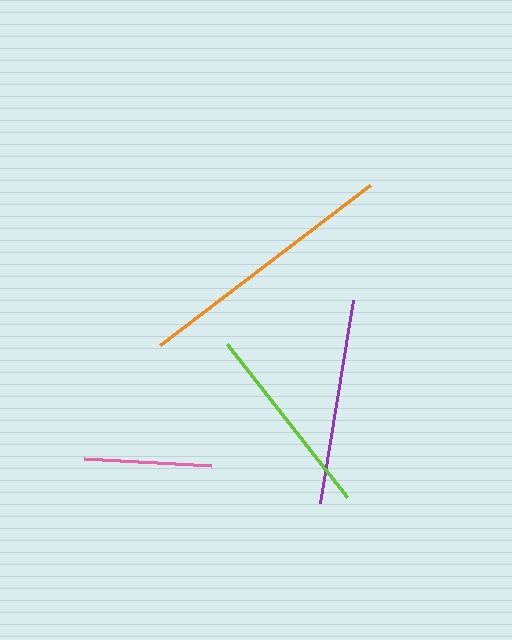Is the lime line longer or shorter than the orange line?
The orange line is longer than the lime line.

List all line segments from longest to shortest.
From longest to shortest: orange, purple, lime, pink.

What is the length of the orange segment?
The orange segment is approximately 264 pixels long.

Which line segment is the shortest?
The pink line is the shortest at approximately 127 pixels.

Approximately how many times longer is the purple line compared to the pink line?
The purple line is approximately 1.6 times the length of the pink line.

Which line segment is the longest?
The orange line is the longest at approximately 264 pixels.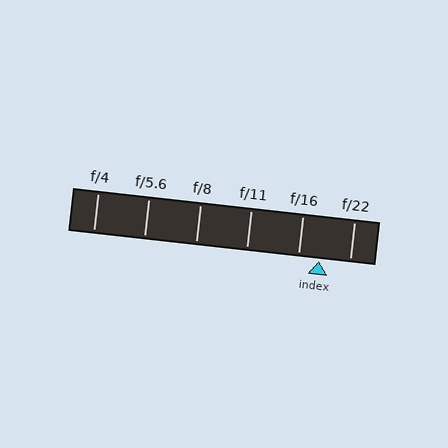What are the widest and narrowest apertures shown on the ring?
The widest aperture shown is f/4 and the narrowest is f/22.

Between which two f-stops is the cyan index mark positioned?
The index mark is between f/16 and f/22.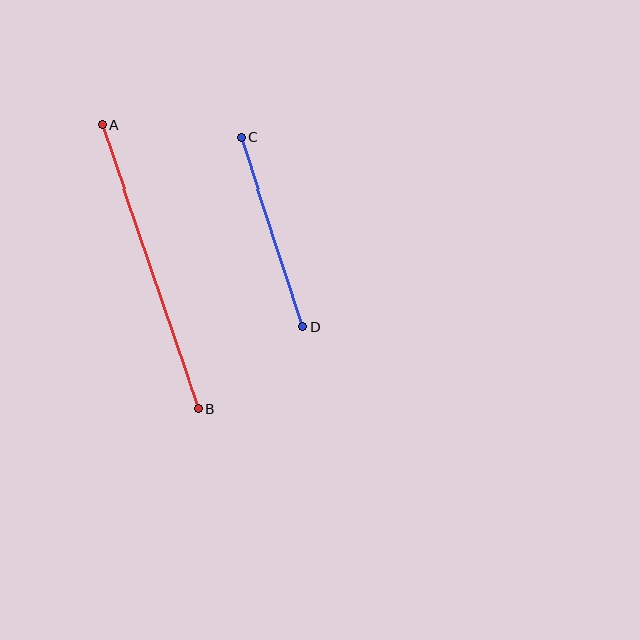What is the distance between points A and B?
The distance is approximately 299 pixels.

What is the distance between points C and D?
The distance is approximately 200 pixels.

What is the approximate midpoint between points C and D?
The midpoint is at approximately (272, 232) pixels.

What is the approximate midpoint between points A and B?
The midpoint is at approximately (150, 266) pixels.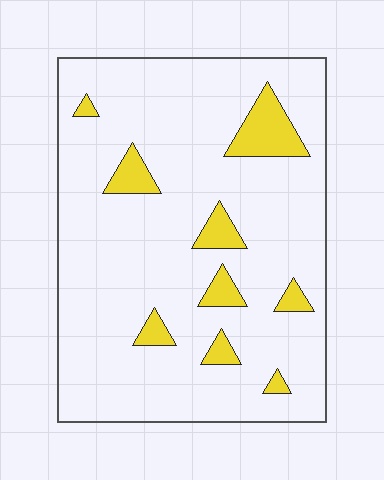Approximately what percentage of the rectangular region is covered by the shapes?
Approximately 10%.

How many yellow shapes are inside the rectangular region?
9.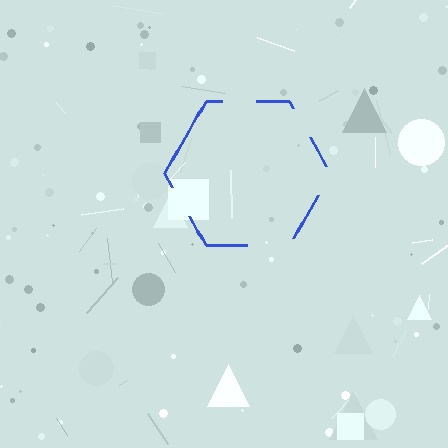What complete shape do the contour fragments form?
The contour fragments form a hexagon.